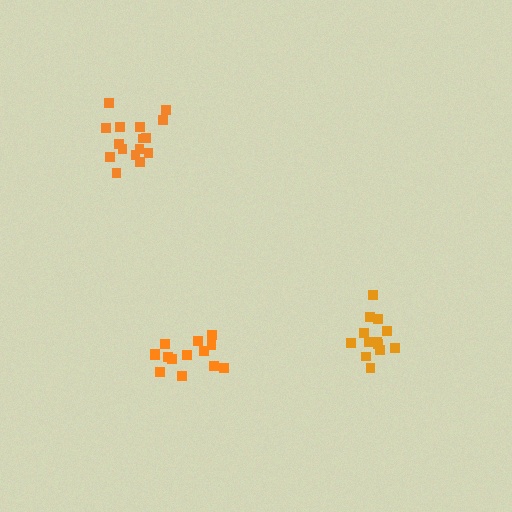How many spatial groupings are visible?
There are 3 spatial groupings.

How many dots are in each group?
Group 1: 13 dots, Group 2: 16 dots, Group 3: 14 dots (43 total).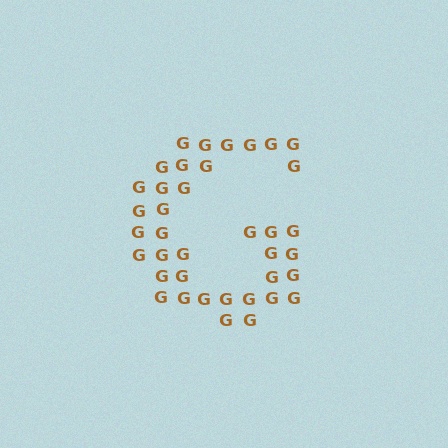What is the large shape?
The large shape is the letter G.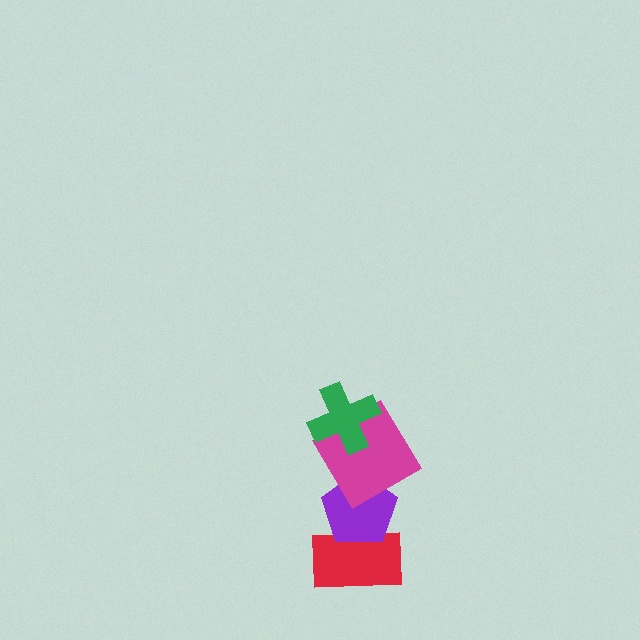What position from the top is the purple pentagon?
The purple pentagon is 3rd from the top.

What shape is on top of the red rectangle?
The purple pentagon is on top of the red rectangle.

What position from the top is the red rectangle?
The red rectangle is 4th from the top.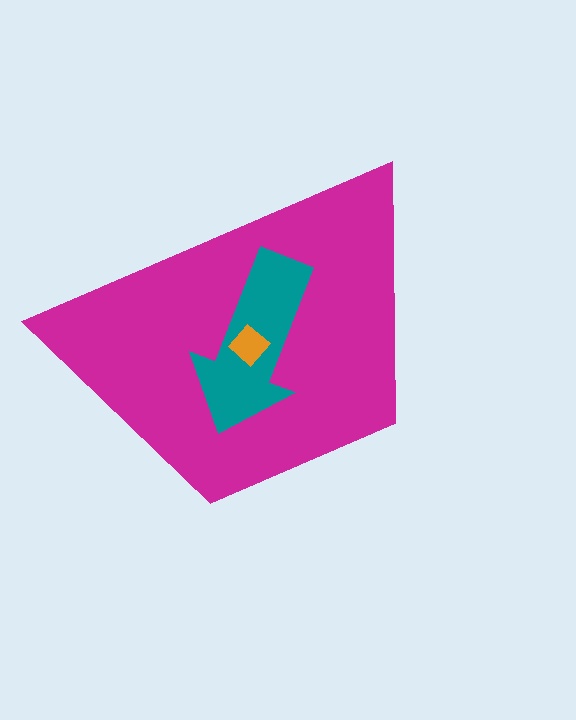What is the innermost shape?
The orange diamond.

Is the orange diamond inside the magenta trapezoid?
Yes.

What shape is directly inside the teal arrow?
The orange diamond.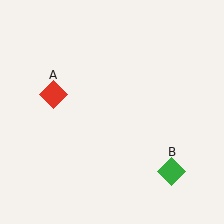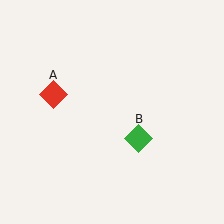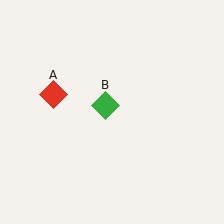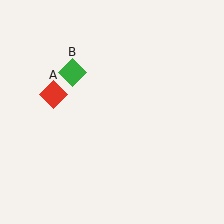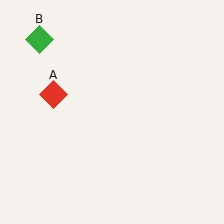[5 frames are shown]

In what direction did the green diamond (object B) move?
The green diamond (object B) moved up and to the left.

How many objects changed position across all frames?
1 object changed position: green diamond (object B).